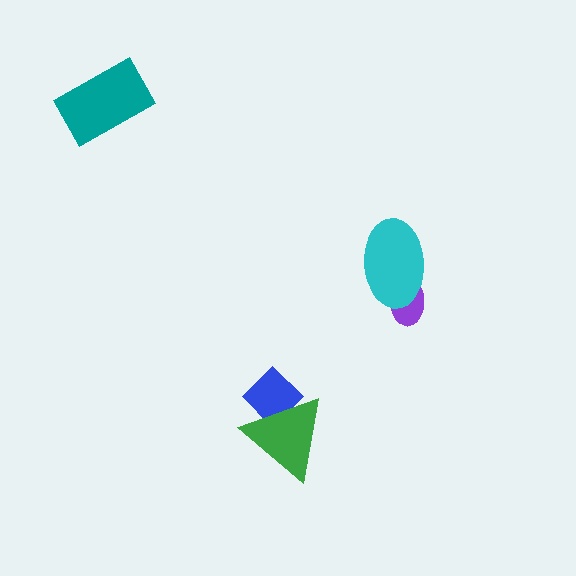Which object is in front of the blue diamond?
The green triangle is in front of the blue diamond.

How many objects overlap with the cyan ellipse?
1 object overlaps with the cyan ellipse.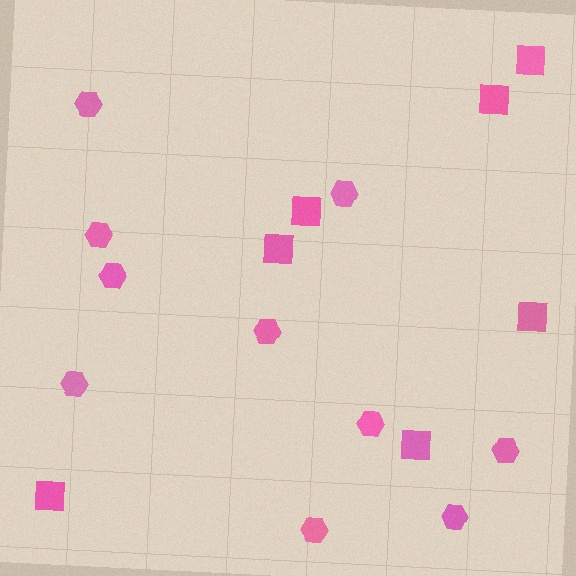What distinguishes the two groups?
There are 2 groups: one group of squares (7) and one group of hexagons (10).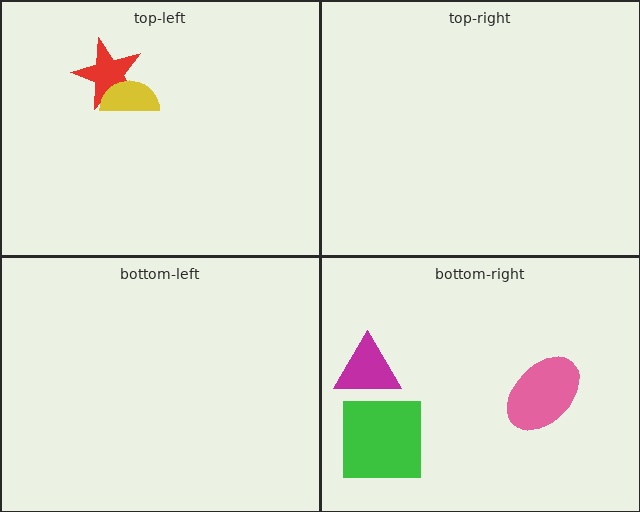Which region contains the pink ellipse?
The bottom-right region.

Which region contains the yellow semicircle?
The top-left region.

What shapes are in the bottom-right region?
The magenta triangle, the green square, the pink ellipse.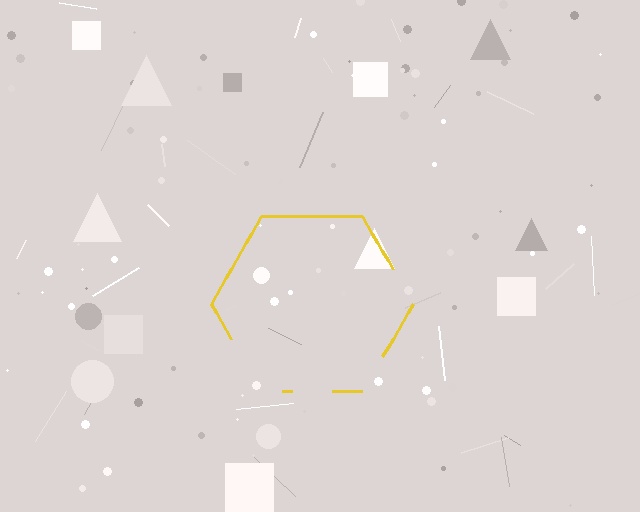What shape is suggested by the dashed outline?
The dashed outline suggests a hexagon.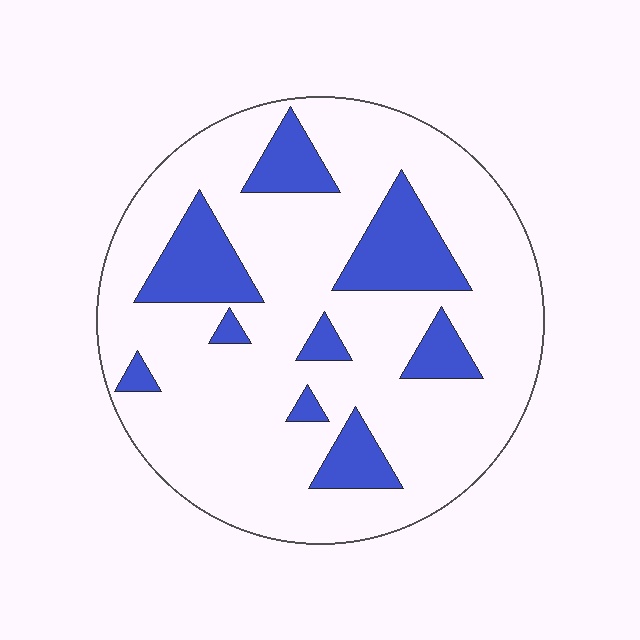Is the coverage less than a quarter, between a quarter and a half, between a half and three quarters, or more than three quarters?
Less than a quarter.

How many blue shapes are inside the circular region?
9.